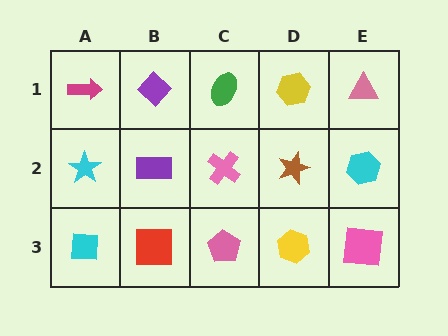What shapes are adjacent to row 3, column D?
A brown star (row 2, column D), a pink pentagon (row 3, column C), a pink square (row 3, column E).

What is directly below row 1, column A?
A cyan star.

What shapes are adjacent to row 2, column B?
A purple diamond (row 1, column B), a red square (row 3, column B), a cyan star (row 2, column A), a pink cross (row 2, column C).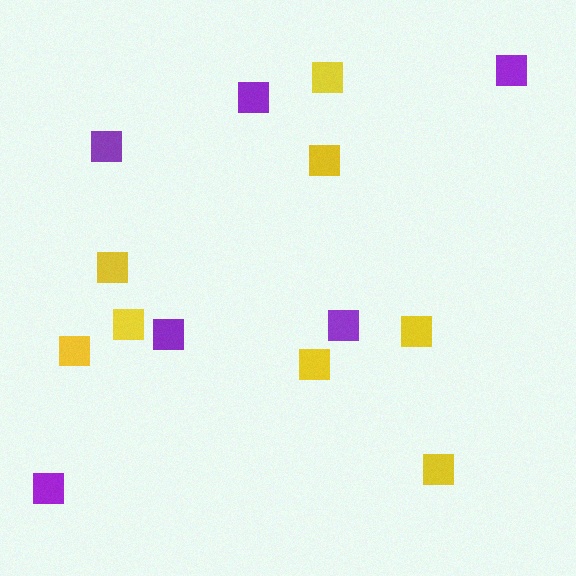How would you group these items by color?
There are 2 groups: one group of purple squares (6) and one group of yellow squares (8).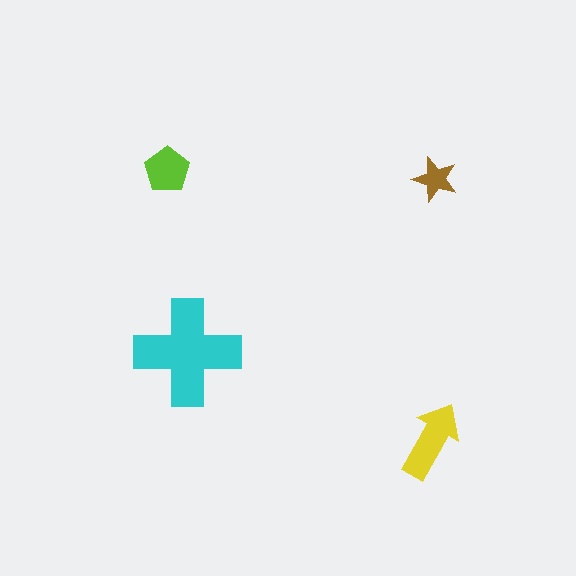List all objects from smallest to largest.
The brown star, the lime pentagon, the yellow arrow, the cyan cross.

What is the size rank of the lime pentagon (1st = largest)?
3rd.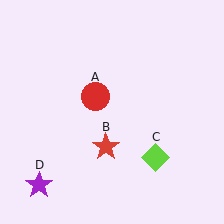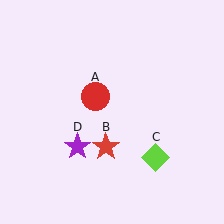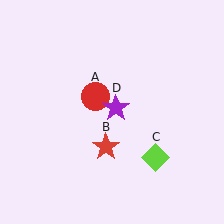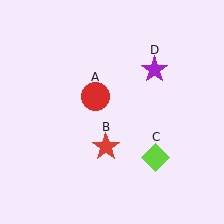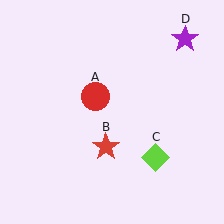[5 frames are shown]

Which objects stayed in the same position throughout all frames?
Red circle (object A) and red star (object B) and lime diamond (object C) remained stationary.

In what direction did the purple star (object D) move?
The purple star (object D) moved up and to the right.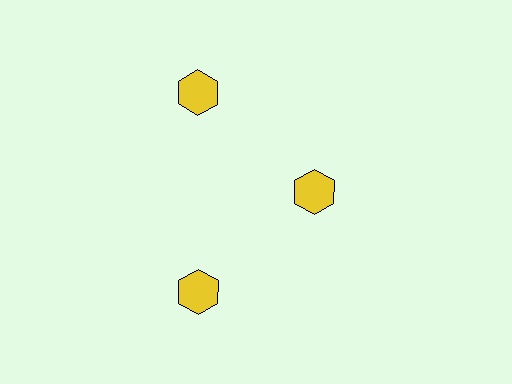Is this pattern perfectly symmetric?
No. The 3 yellow hexagons are arranged in a ring, but one element near the 3 o'clock position is pulled inward toward the center, breaking the 3-fold rotational symmetry.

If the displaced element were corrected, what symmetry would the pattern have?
It would have 3-fold rotational symmetry — the pattern would map onto itself every 120 degrees.